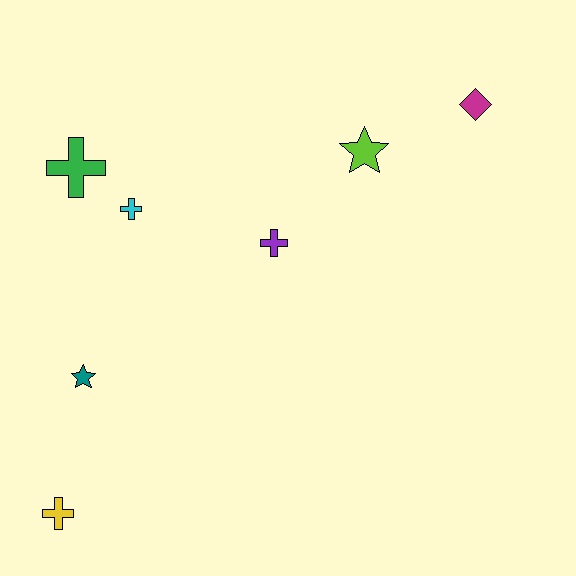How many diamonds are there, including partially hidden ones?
There is 1 diamond.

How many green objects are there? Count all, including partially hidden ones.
There is 1 green object.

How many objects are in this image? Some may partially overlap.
There are 7 objects.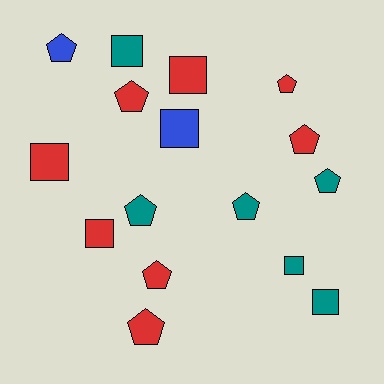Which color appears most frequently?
Red, with 8 objects.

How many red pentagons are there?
There are 5 red pentagons.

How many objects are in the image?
There are 16 objects.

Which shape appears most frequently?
Pentagon, with 9 objects.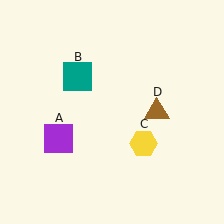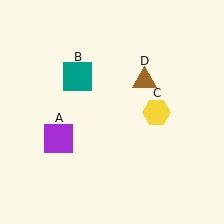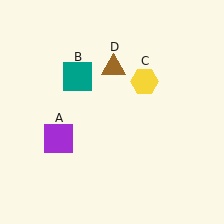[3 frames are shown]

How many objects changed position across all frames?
2 objects changed position: yellow hexagon (object C), brown triangle (object D).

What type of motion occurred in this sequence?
The yellow hexagon (object C), brown triangle (object D) rotated counterclockwise around the center of the scene.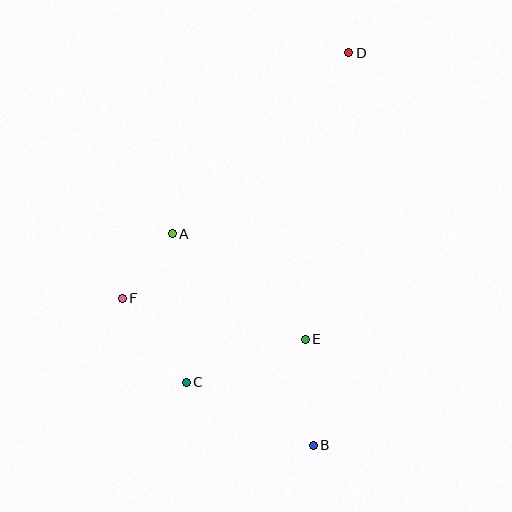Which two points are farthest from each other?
Points B and D are farthest from each other.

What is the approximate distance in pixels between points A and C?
The distance between A and C is approximately 149 pixels.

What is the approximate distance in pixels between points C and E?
The distance between C and E is approximately 127 pixels.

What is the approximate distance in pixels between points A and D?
The distance between A and D is approximately 252 pixels.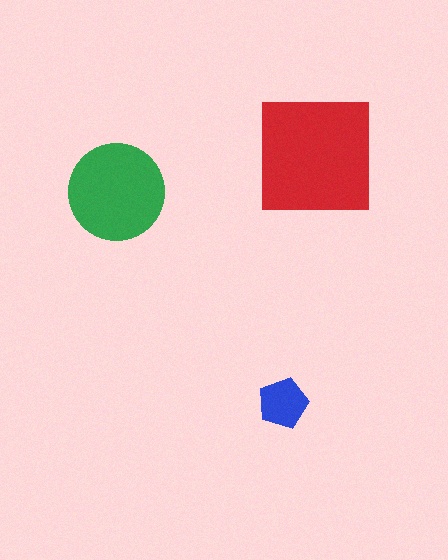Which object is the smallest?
The blue pentagon.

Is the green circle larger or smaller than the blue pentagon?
Larger.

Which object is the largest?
The red square.